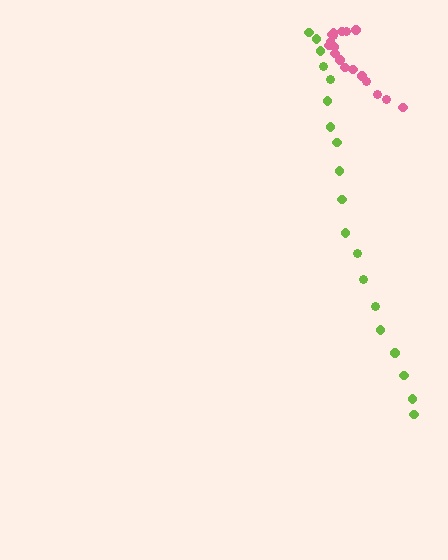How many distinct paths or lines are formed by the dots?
There are 2 distinct paths.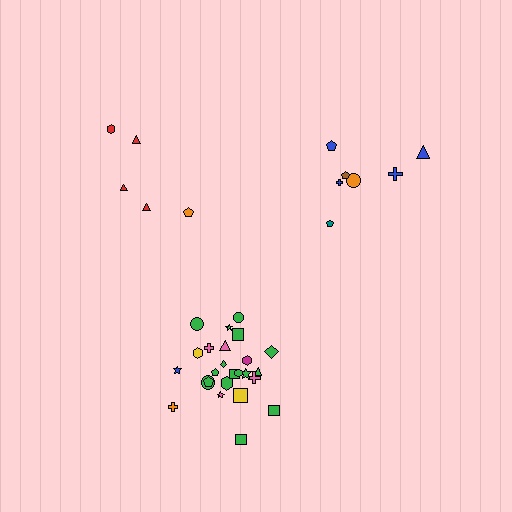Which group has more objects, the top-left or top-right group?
The top-right group.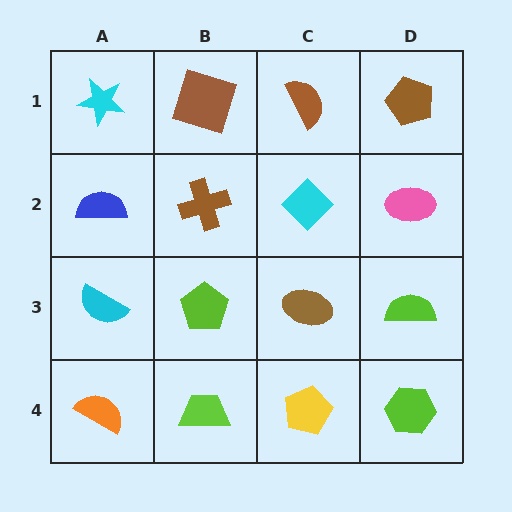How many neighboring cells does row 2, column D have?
3.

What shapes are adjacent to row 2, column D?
A brown pentagon (row 1, column D), a lime semicircle (row 3, column D), a cyan diamond (row 2, column C).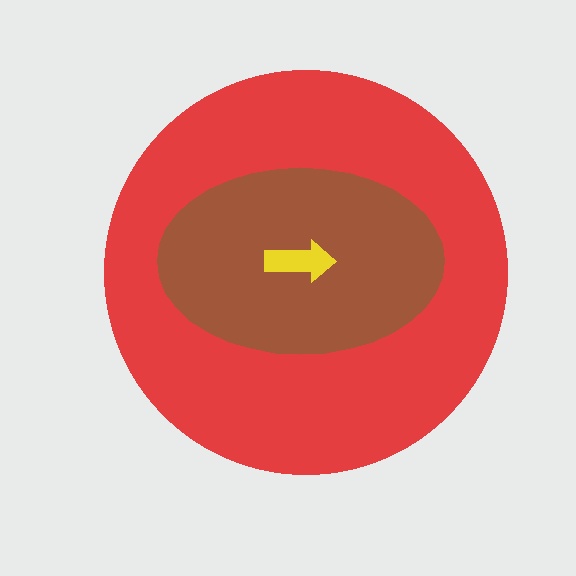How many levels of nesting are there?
3.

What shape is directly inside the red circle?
The brown ellipse.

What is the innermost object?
The yellow arrow.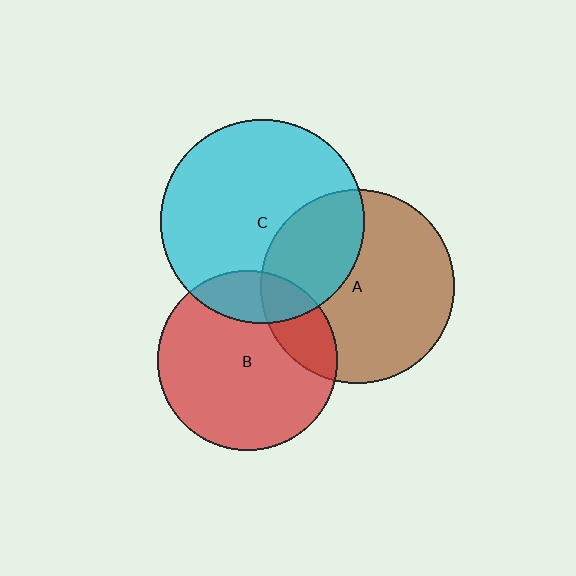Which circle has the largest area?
Circle C (cyan).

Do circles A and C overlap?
Yes.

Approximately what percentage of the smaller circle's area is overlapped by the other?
Approximately 35%.